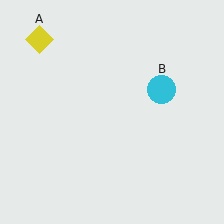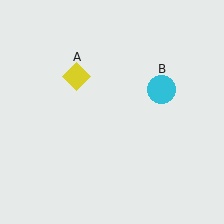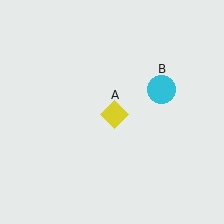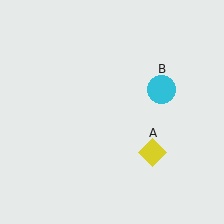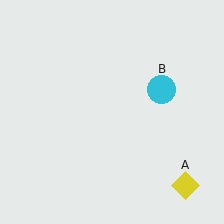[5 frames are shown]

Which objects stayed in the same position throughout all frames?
Cyan circle (object B) remained stationary.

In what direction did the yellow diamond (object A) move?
The yellow diamond (object A) moved down and to the right.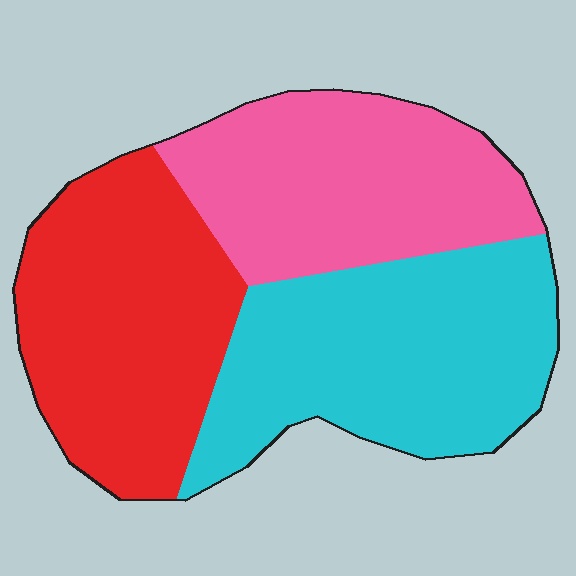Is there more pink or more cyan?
Cyan.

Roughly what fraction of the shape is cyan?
Cyan takes up about three eighths (3/8) of the shape.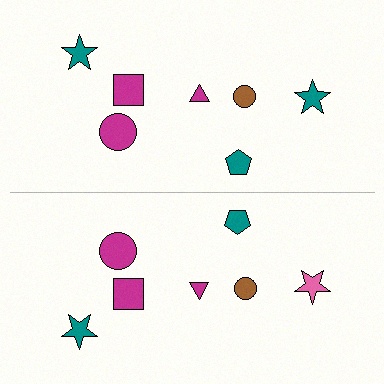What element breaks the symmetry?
The pink star on the bottom side breaks the symmetry — its mirror counterpart is teal.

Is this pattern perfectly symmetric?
No, the pattern is not perfectly symmetric. The pink star on the bottom side breaks the symmetry — its mirror counterpart is teal.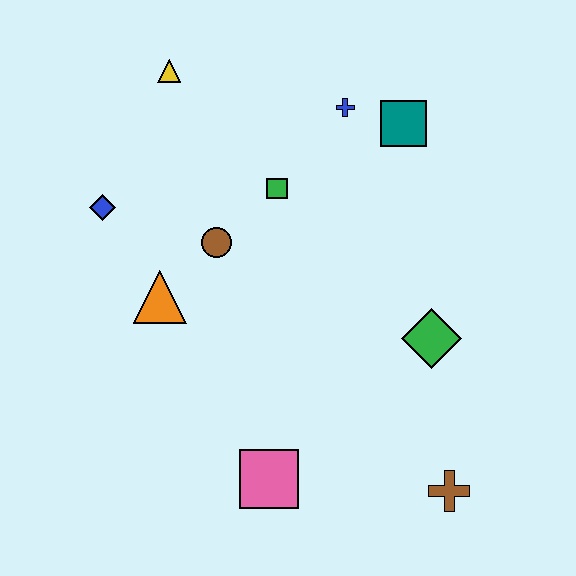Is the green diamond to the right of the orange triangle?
Yes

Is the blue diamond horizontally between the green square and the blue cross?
No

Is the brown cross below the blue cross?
Yes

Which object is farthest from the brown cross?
The yellow triangle is farthest from the brown cross.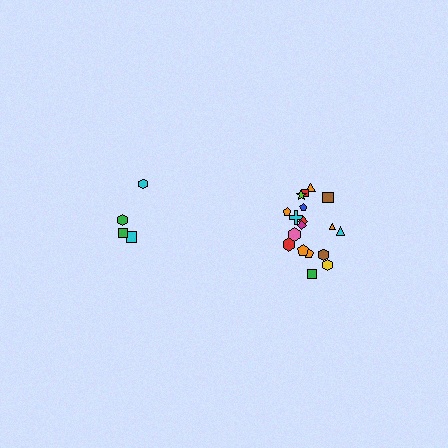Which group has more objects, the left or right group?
The right group.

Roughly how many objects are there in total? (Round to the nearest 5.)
Roughly 20 objects in total.